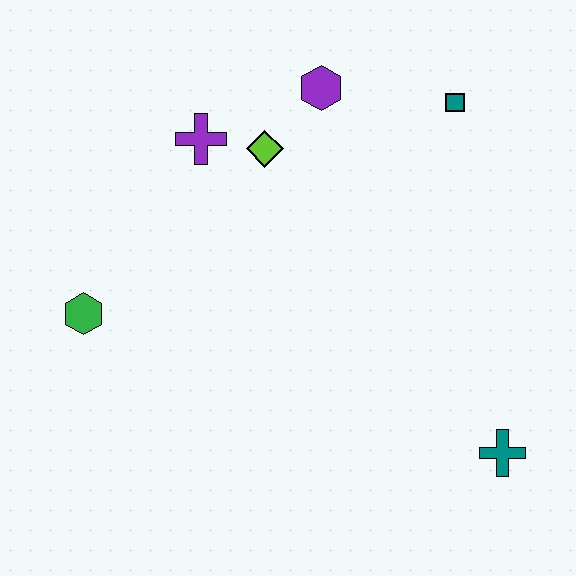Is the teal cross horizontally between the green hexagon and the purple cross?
No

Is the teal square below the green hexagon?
No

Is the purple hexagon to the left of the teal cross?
Yes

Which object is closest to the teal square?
The purple hexagon is closest to the teal square.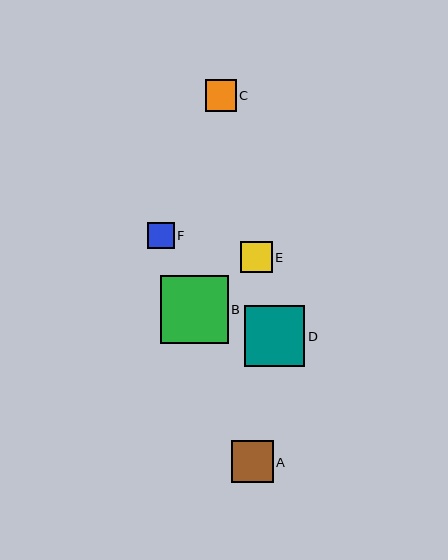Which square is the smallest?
Square F is the smallest with a size of approximately 26 pixels.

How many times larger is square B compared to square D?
Square B is approximately 1.1 times the size of square D.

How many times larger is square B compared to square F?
Square B is approximately 2.6 times the size of square F.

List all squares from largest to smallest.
From largest to smallest: B, D, A, E, C, F.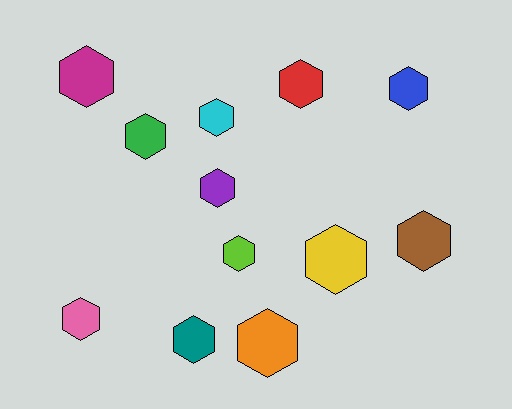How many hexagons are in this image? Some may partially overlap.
There are 12 hexagons.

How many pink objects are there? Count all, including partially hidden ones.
There is 1 pink object.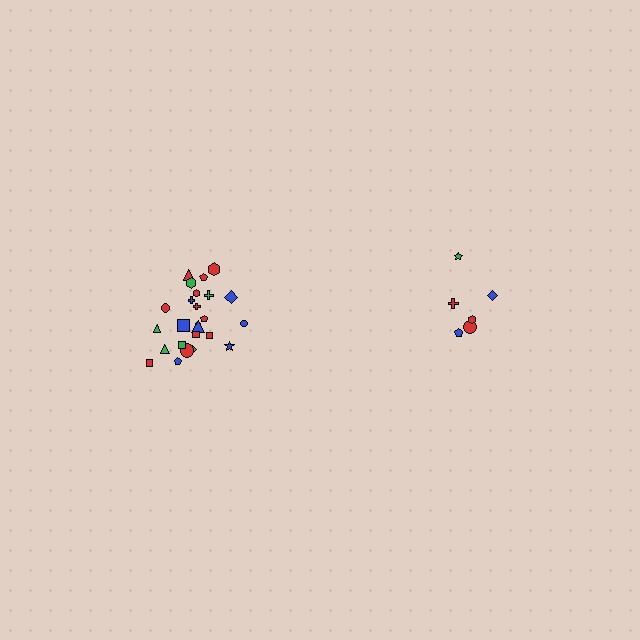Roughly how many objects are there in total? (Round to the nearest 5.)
Roughly 30 objects in total.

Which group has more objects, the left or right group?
The left group.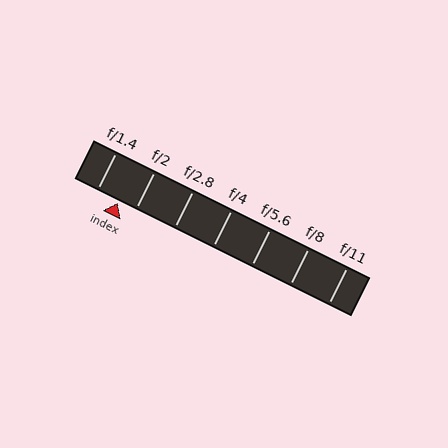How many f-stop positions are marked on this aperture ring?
There are 7 f-stop positions marked.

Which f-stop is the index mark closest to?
The index mark is closest to f/2.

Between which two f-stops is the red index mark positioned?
The index mark is between f/1.4 and f/2.